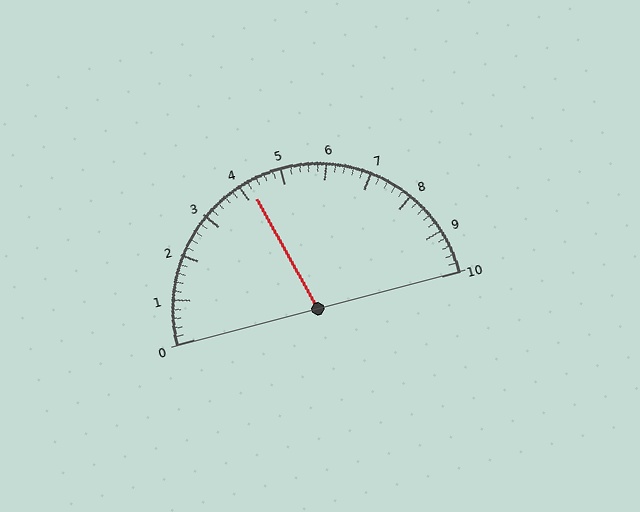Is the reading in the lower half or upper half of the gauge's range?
The reading is in the lower half of the range (0 to 10).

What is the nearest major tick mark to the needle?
The nearest major tick mark is 4.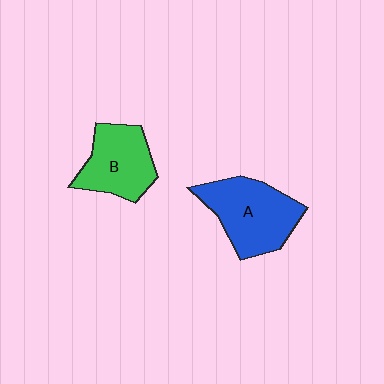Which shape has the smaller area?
Shape B (green).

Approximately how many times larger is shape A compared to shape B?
Approximately 1.2 times.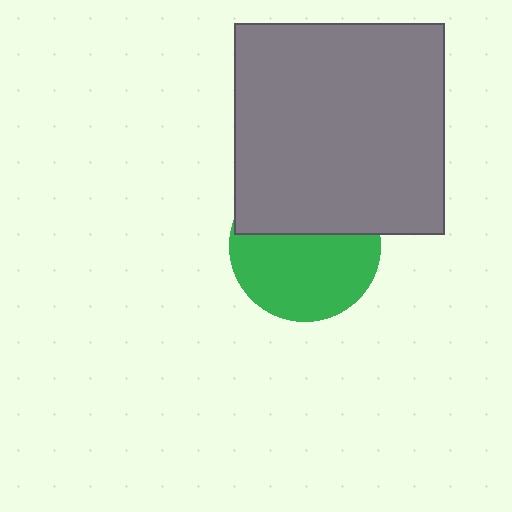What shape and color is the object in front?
The object in front is a gray square.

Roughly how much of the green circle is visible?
About half of it is visible (roughly 59%).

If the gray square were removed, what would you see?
You would see the complete green circle.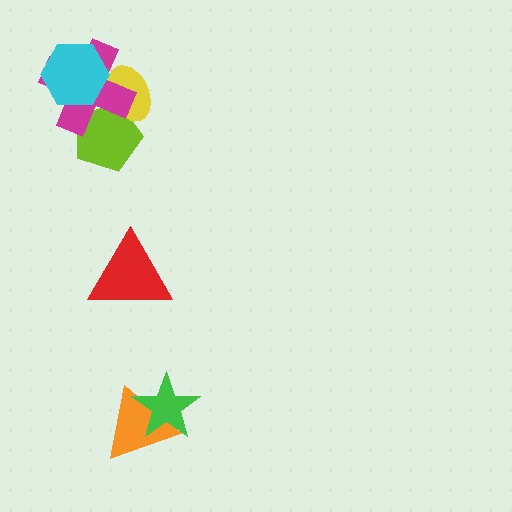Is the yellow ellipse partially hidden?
Yes, it is partially covered by another shape.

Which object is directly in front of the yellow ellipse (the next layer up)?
The magenta cross is directly in front of the yellow ellipse.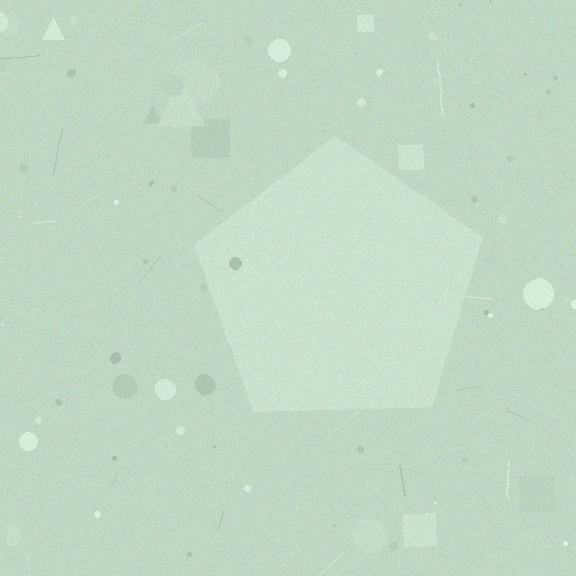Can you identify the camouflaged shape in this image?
The camouflaged shape is a pentagon.